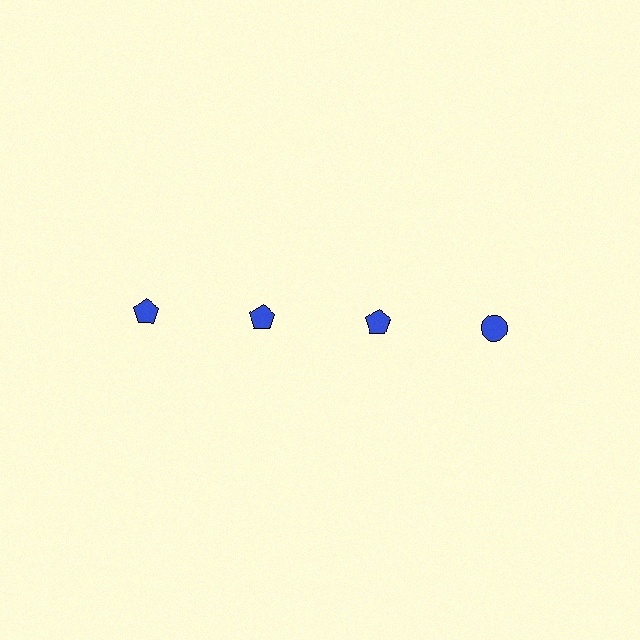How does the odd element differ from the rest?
It has a different shape: circle instead of pentagon.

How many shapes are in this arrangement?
There are 4 shapes arranged in a grid pattern.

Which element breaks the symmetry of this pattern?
The blue circle in the top row, second from right column breaks the symmetry. All other shapes are blue pentagons.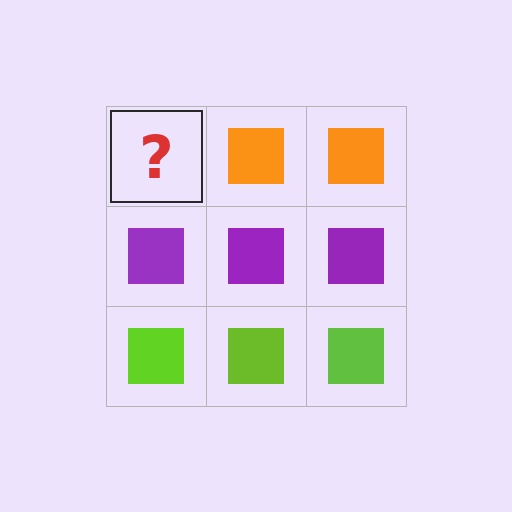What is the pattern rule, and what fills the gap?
The rule is that each row has a consistent color. The gap should be filled with an orange square.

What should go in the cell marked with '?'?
The missing cell should contain an orange square.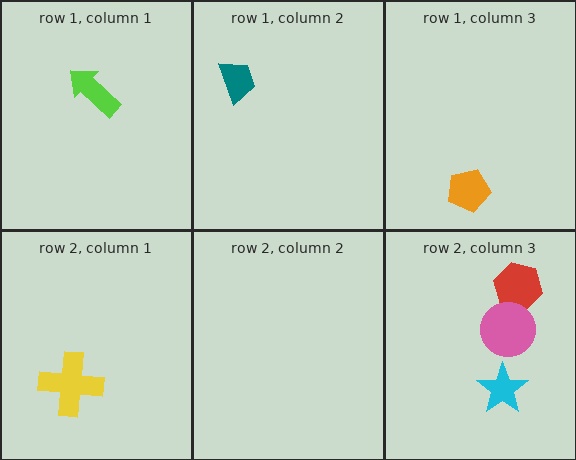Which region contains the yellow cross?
The row 2, column 1 region.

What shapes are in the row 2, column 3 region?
The cyan star, the red hexagon, the pink circle.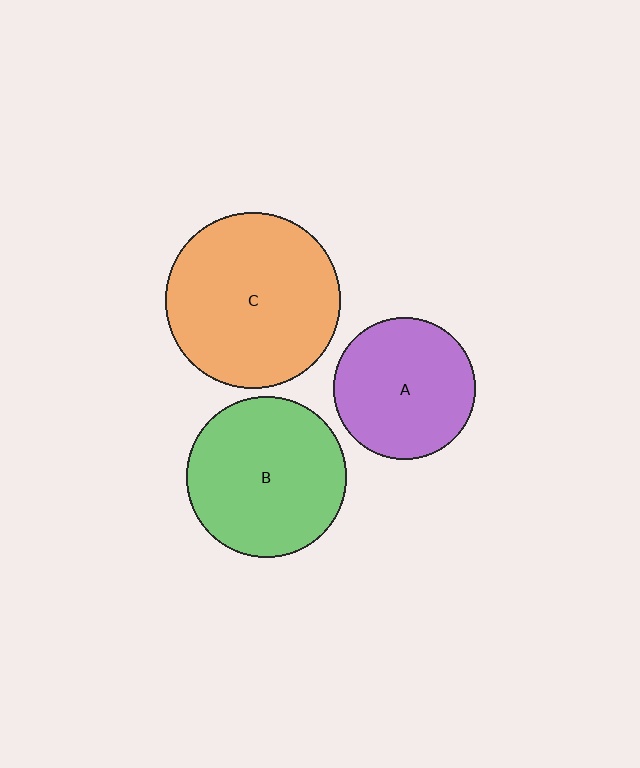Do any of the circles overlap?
No, none of the circles overlap.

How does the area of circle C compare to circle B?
Approximately 1.2 times.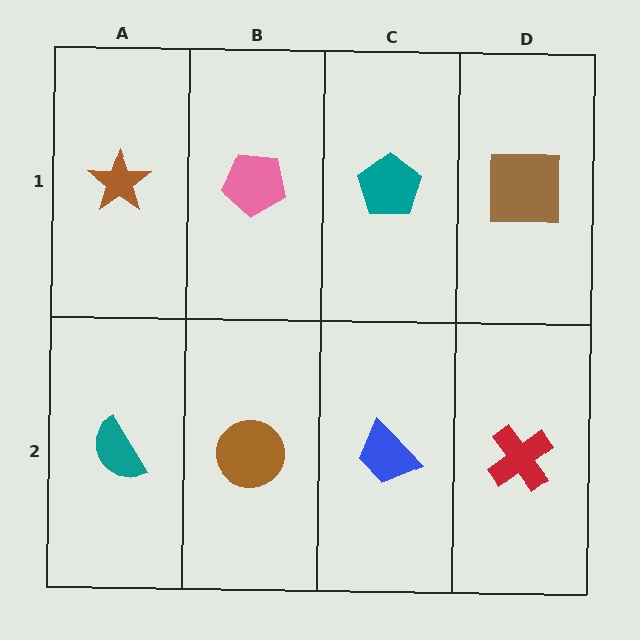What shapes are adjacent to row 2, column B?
A pink pentagon (row 1, column B), a teal semicircle (row 2, column A), a blue trapezoid (row 2, column C).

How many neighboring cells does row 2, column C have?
3.